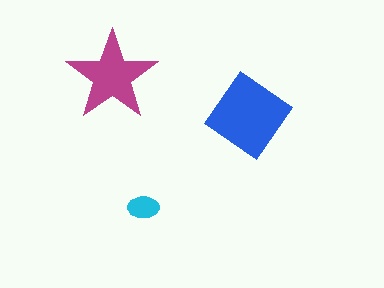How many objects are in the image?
There are 3 objects in the image.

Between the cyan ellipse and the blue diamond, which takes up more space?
The blue diamond.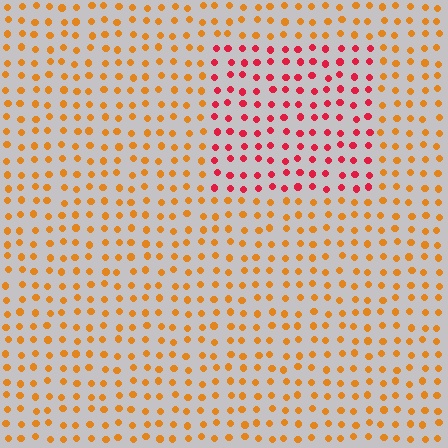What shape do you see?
I see a rectangle.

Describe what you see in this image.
The image is filled with small orange elements in a uniform arrangement. A rectangle-shaped region is visible where the elements are tinted to a slightly different hue, forming a subtle color boundary.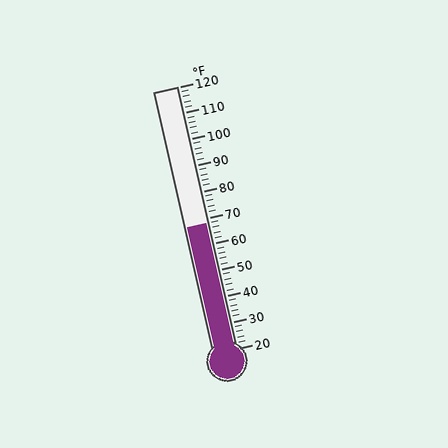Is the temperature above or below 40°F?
The temperature is above 40°F.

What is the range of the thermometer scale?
The thermometer scale ranges from 20°F to 120°F.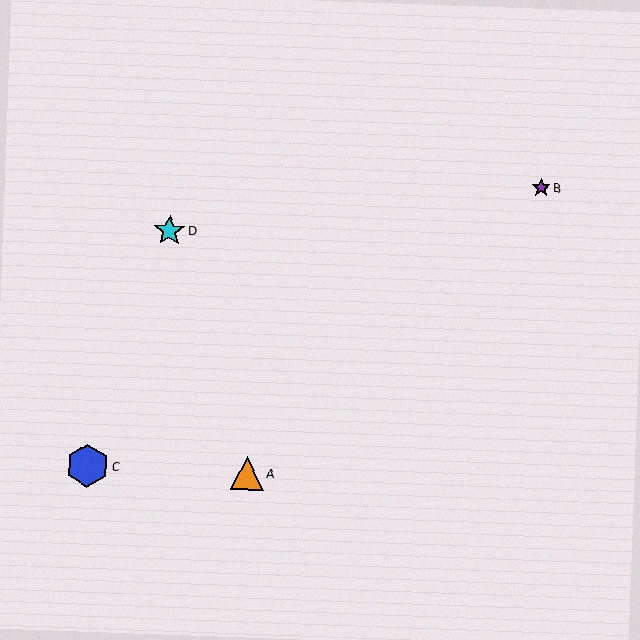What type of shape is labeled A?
Shape A is an orange triangle.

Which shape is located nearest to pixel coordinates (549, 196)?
The purple star (labeled B) at (541, 188) is nearest to that location.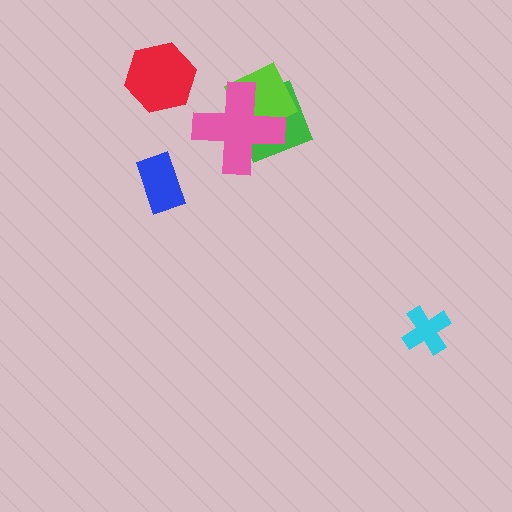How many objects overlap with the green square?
2 objects overlap with the green square.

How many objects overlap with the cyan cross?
0 objects overlap with the cyan cross.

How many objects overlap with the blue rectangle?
0 objects overlap with the blue rectangle.